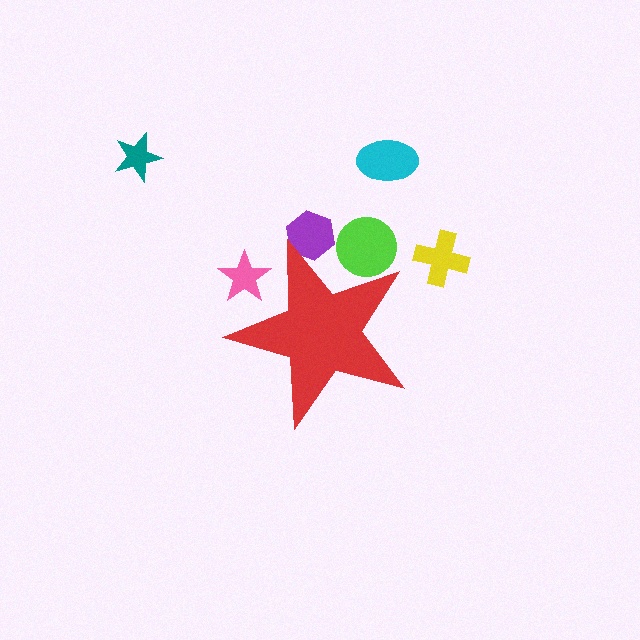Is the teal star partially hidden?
No, the teal star is fully visible.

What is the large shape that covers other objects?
A red star.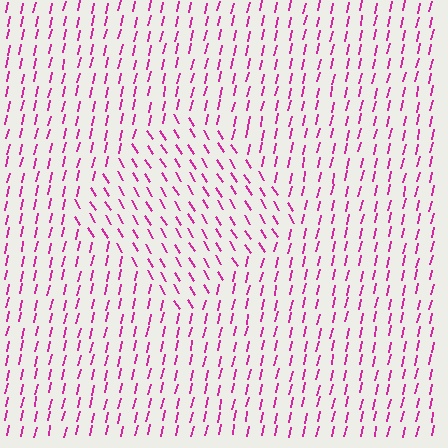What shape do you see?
I see a diamond.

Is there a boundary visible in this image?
Yes, there is a texture boundary formed by a change in line orientation.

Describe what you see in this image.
The image is filled with small magenta line segments. A diamond region in the image has lines oriented differently from the surrounding lines, creating a visible texture boundary.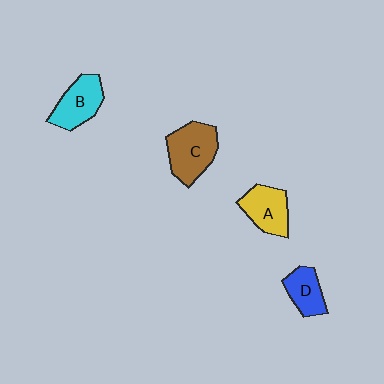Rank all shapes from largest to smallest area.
From largest to smallest: C (brown), B (cyan), A (yellow), D (blue).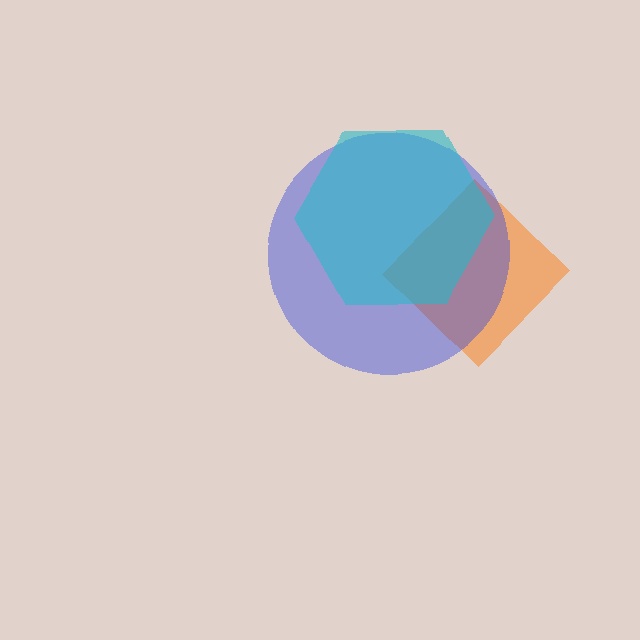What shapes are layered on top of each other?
The layered shapes are: an orange diamond, a blue circle, a cyan hexagon.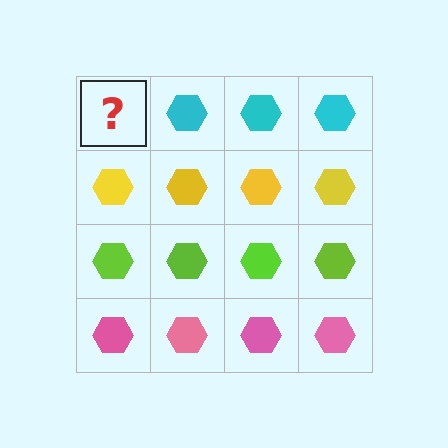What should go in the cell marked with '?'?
The missing cell should contain a cyan hexagon.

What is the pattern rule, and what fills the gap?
The rule is that each row has a consistent color. The gap should be filled with a cyan hexagon.